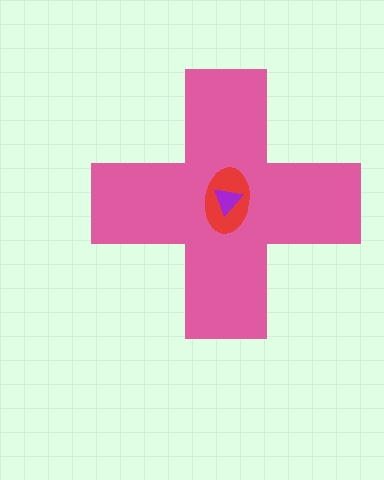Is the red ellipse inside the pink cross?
Yes.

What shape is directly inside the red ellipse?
The purple triangle.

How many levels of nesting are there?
3.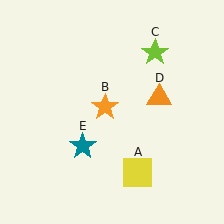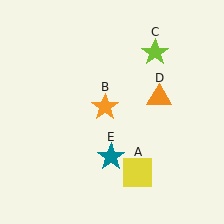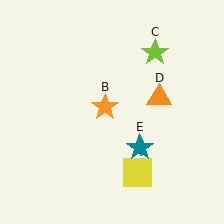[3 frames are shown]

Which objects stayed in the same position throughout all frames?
Yellow square (object A) and orange star (object B) and lime star (object C) and orange triangle (object D) remained stationary.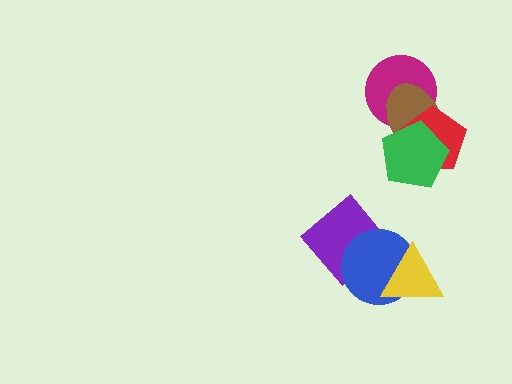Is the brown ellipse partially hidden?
Yes, it is partially covered by another shape.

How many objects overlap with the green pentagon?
2 objects overlap with the green pentagon.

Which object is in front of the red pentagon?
The green pentagon is in front of the red pentagon.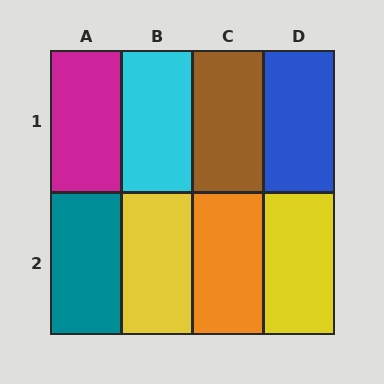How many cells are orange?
1 cell is orange.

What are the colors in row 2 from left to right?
Teal, yellow, orange, yellow.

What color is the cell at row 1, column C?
Brown.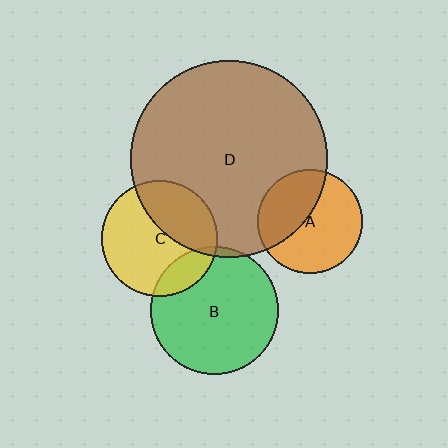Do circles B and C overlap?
Yes.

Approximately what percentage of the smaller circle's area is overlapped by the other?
Approximately 15%.